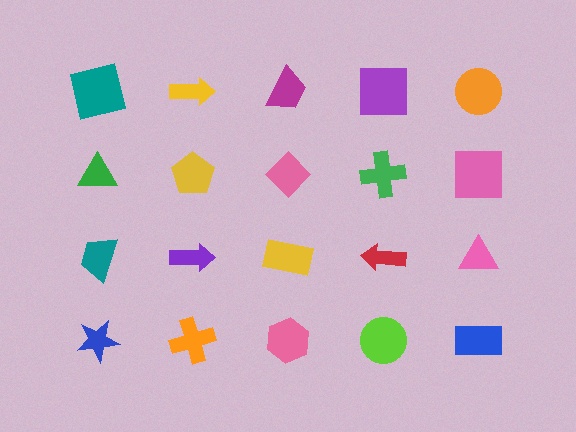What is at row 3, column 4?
A red arrow.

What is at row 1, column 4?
A purple square.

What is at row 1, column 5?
An orange circle.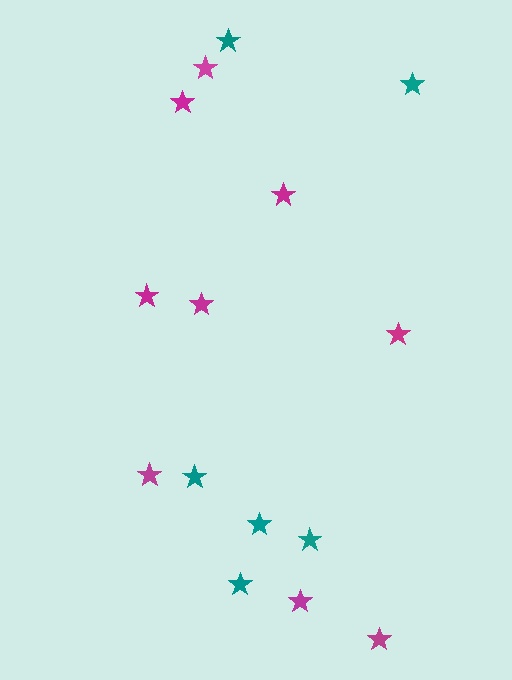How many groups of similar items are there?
There are 2 groups: one group of magenta stars (9) and one group of teal stars (6).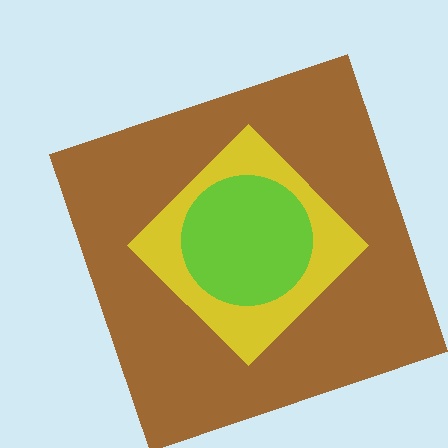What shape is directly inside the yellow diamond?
The lime circle.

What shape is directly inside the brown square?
The yellow diamond.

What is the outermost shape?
The brown square.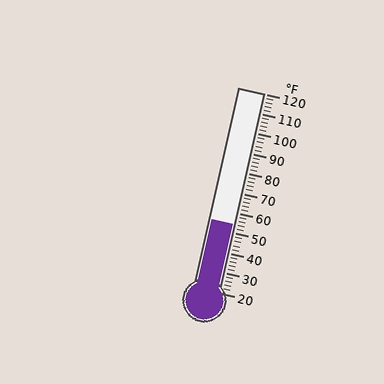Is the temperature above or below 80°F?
The temperature is below 80°F.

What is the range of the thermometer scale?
The thermometer scale ranges from 20°F to 120°F.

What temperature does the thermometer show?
The thermometer shows approximately 54°F.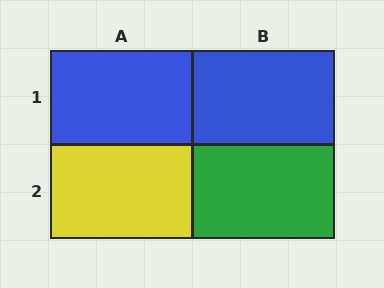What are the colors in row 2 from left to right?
Yellow, green.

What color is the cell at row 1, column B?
Blue.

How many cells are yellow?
1 cell is yellow.